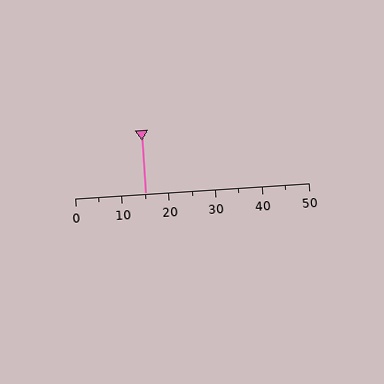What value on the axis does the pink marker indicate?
The marker indicates approximately 15.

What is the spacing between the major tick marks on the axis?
The major ticks are spaced 10 apart.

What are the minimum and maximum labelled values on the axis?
The axis runs from 0 to 50.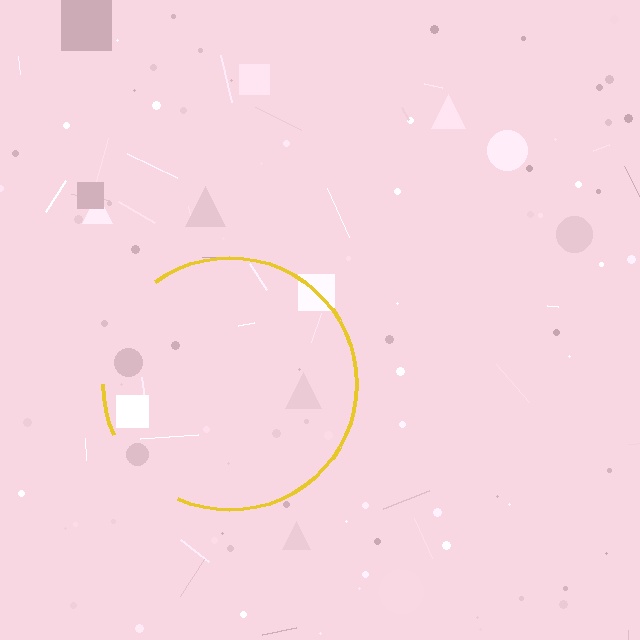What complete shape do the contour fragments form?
The contour fragments form a circle.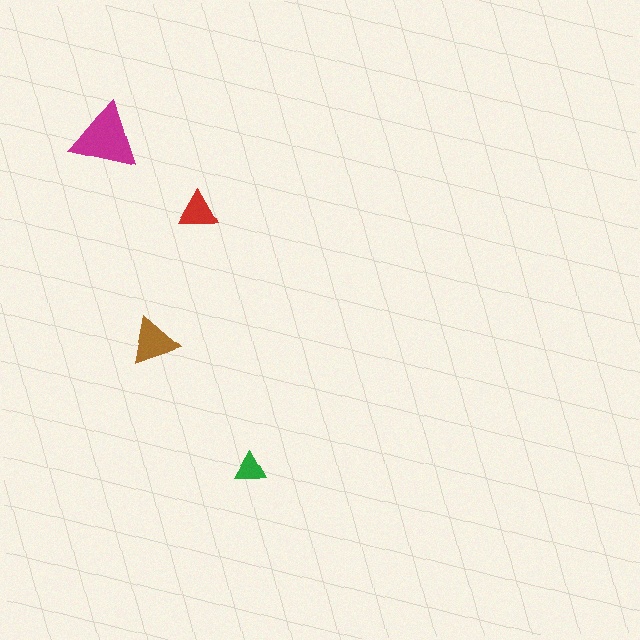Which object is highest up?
The magenta triangle is topmost.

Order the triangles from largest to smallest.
the magenta one, the brown one, the red one, the green one.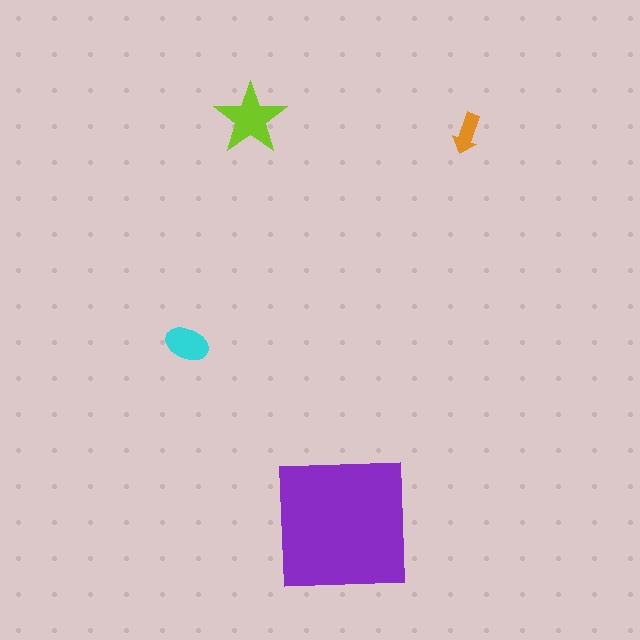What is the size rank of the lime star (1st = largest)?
2nd.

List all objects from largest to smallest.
The purple square, the lime star, the cyan ellipse, the orange arrow.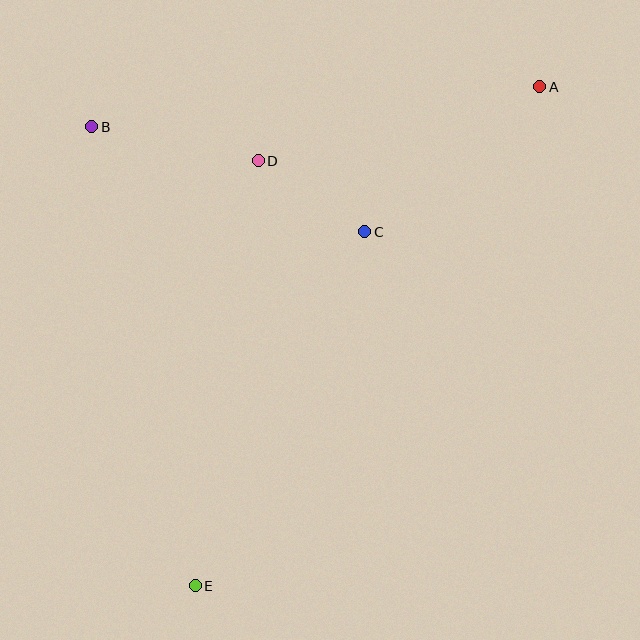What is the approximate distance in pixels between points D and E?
The distance between D and E is approximately 430 pixels.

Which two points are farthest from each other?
Points A and E are farthest from each other.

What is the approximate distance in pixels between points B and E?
The distance between B and E is approximately 471 pixels.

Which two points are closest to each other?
Points C and D are closest to each other.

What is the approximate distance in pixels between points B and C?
The distance between B and C is approximately 292 pixels.